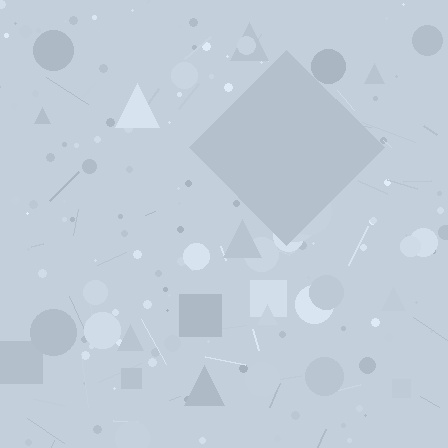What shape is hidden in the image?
A diamond is hidden in the image.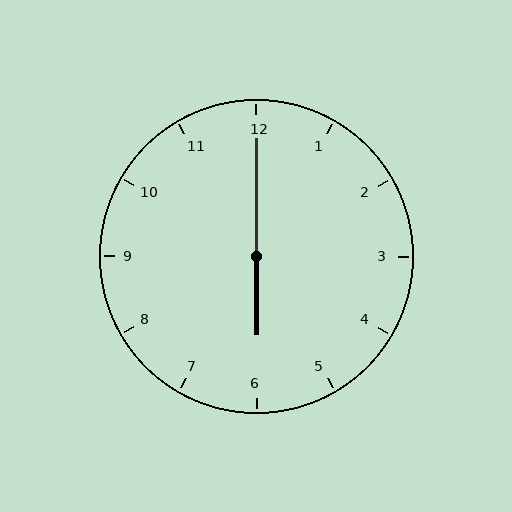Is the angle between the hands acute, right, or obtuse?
It is obtuse.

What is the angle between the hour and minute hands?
Approximately 180 degrees.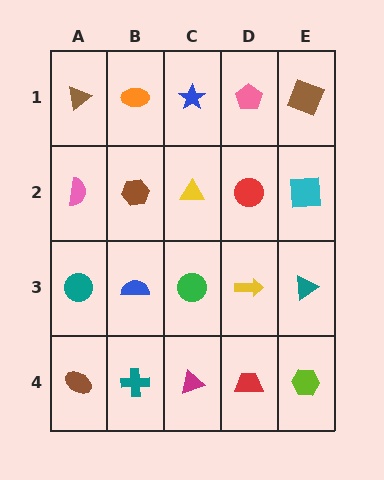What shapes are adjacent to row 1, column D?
A red circle (row 2, column D), a blue star (row 1, column C), a brown square (row 1, column E).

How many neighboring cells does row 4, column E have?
2.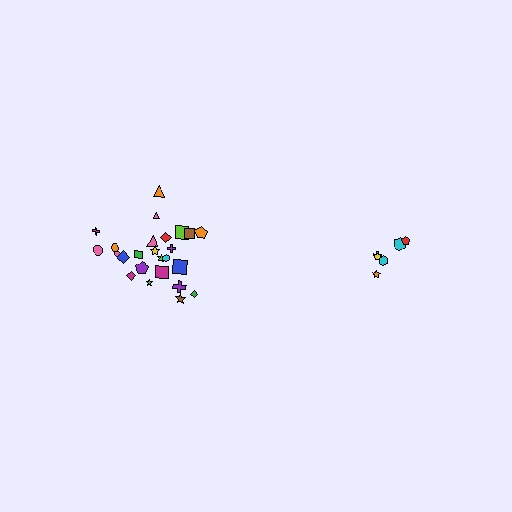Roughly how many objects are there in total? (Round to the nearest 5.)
Roughly 30 objects in total.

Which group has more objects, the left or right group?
The left group.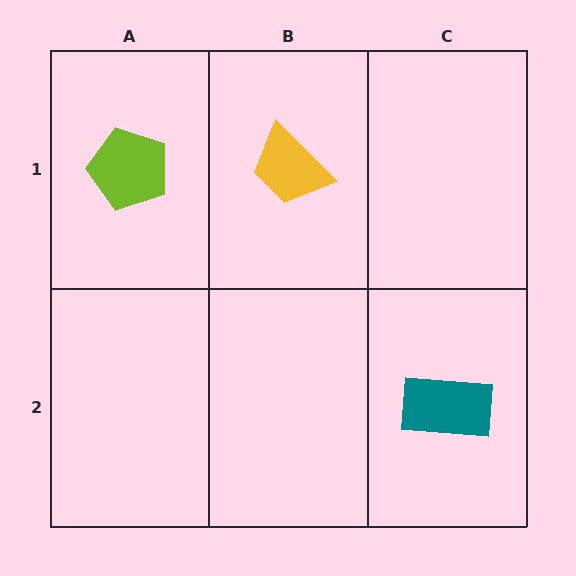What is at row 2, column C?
A teal rectangle.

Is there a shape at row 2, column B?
No, that cell is empty.